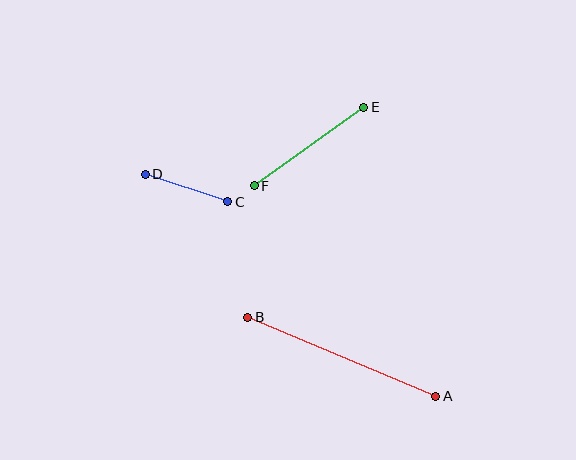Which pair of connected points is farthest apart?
Points A and B are farthest apart.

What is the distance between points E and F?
The distance is approximately 134 pixels.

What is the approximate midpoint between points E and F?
The midpoint is at approximately (309, 147) pixels.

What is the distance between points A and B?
The distance is approximately 204 pixels.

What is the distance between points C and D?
The distance is approximately 87 pixels.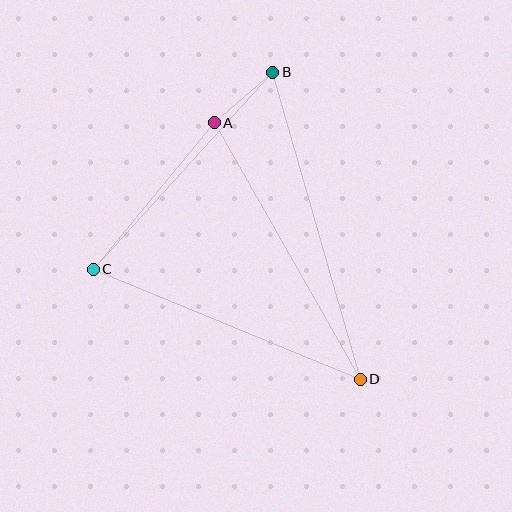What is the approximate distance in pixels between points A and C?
The distance between A and C is approximately 190 pixels.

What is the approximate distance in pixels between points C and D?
The distance between C and D is approximately 289 pixels.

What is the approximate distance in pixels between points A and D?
The distance between A and D is approximately 295 pixels.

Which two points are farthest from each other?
Points B and D are farthest from each other.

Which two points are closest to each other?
Points A and B are closest to each other.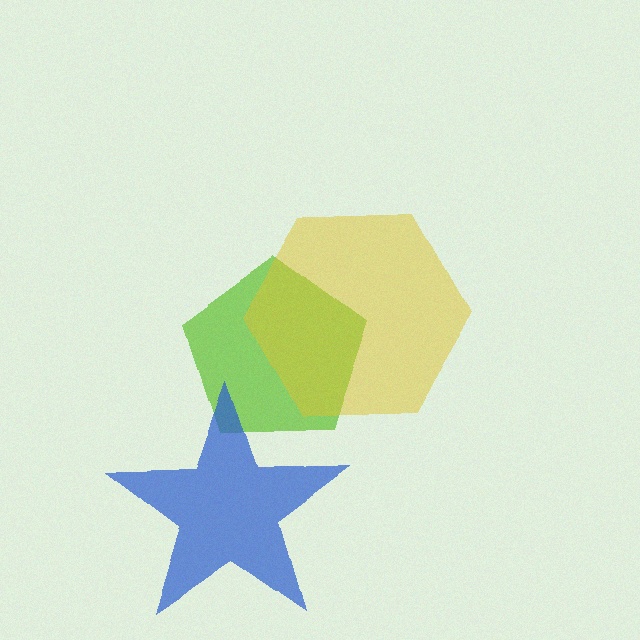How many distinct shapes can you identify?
There are 3 distinct shapes: a lime pentagon, a blue star, a yellow hexagon.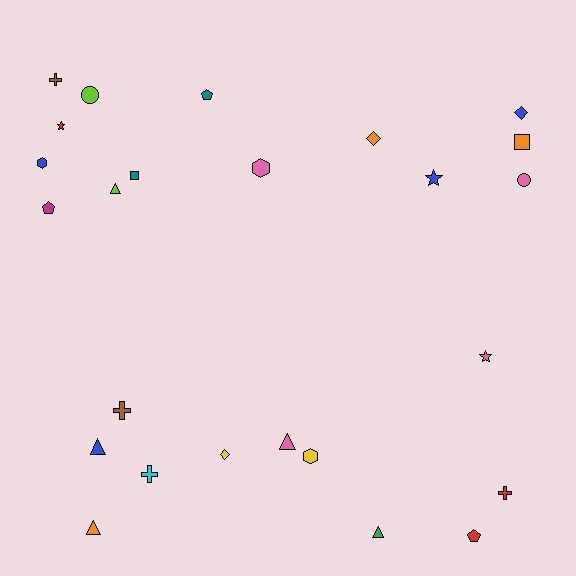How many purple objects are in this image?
There are no purple objects.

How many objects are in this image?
There are 25 objects.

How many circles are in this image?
There are 2 circles.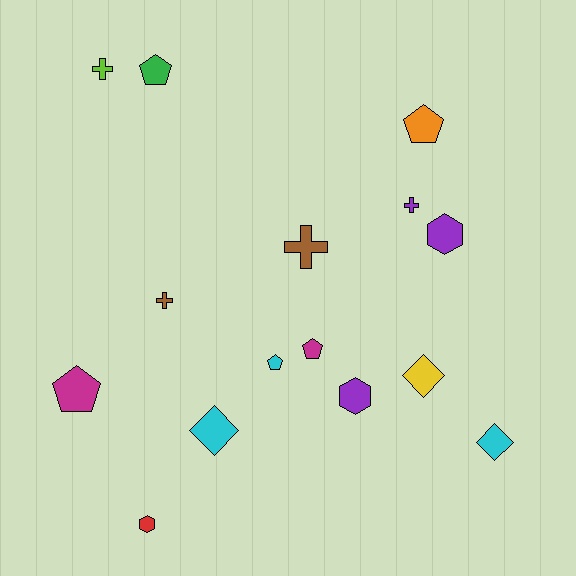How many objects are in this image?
There are 15 objects.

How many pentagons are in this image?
There are 5 pentagons.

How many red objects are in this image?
There is 1 red object.